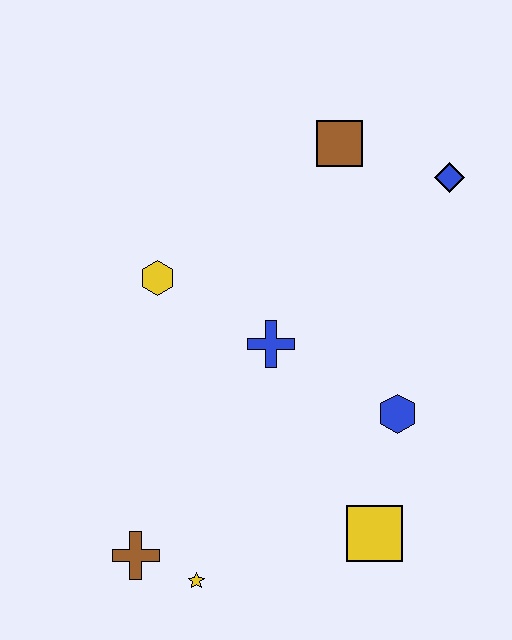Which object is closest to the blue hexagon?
The yellow square is closest to the blue hexagon.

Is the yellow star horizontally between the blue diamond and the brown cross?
Yes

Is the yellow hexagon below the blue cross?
No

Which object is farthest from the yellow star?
The blue diamond is farthest from the yellow star.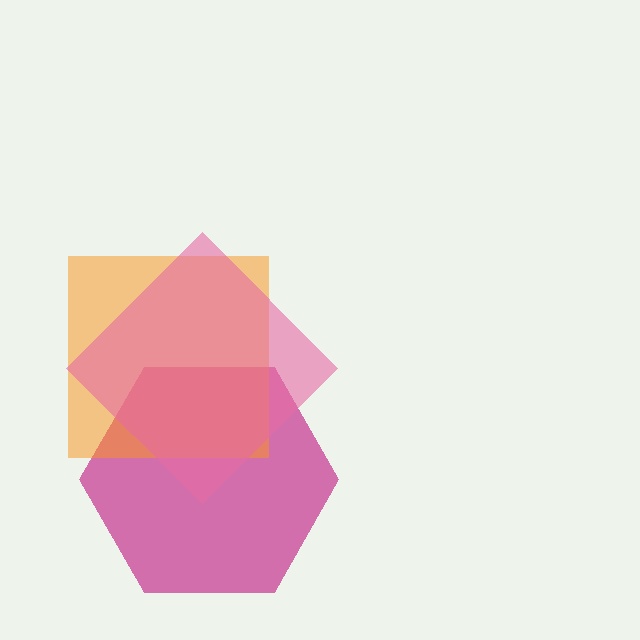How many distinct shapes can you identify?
There are 3 distinct shapes: a magenta hexagon, an orange square, a pink diamond.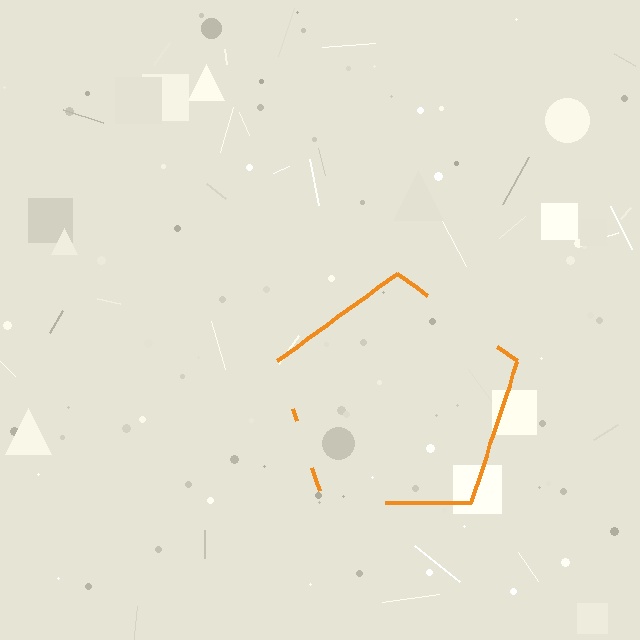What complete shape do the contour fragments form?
The contour fragments form a pentagon.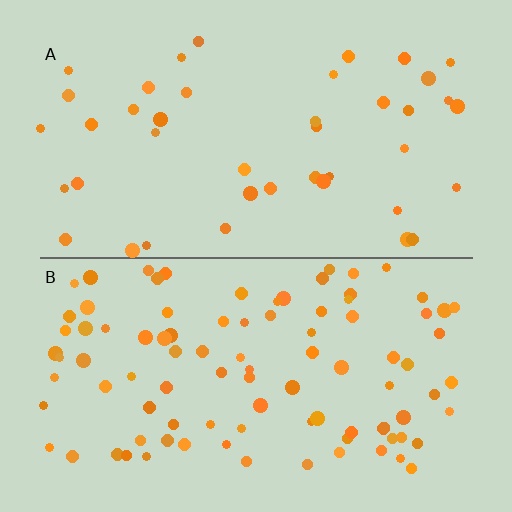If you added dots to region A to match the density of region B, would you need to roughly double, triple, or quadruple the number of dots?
Approximately double.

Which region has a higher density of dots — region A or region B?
B (the bottom).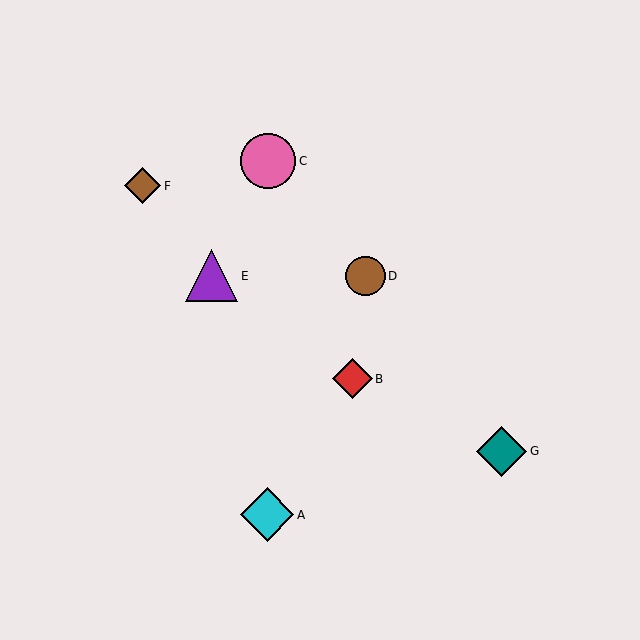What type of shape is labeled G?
Shape G is a teal diamond.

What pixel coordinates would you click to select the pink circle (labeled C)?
Click at (268, 161) to select the pink circle C.